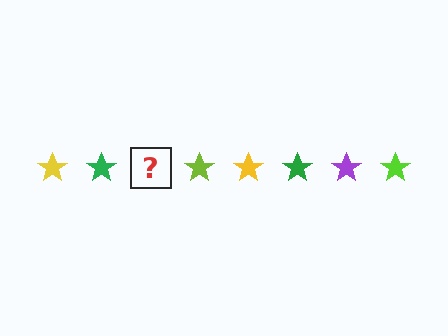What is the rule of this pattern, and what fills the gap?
The rule is that the pattern cycles through yellow, green, purple, lime stars. The gap should be filled with a purple star.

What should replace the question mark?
The question mark should be replaced with a purple star.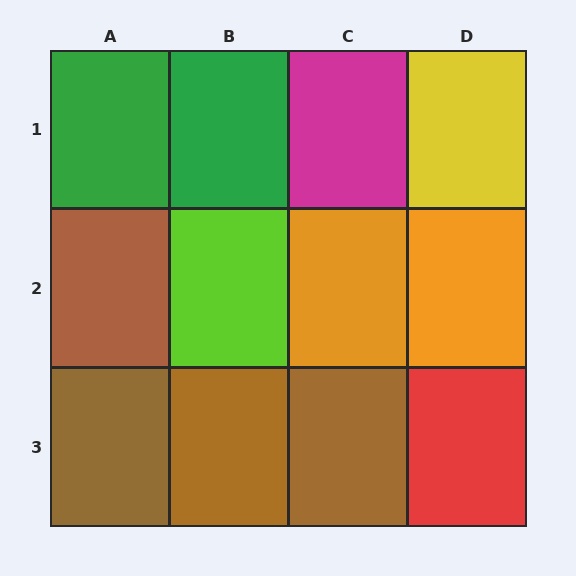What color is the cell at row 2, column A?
Brown.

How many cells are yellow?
1 cell is yellow.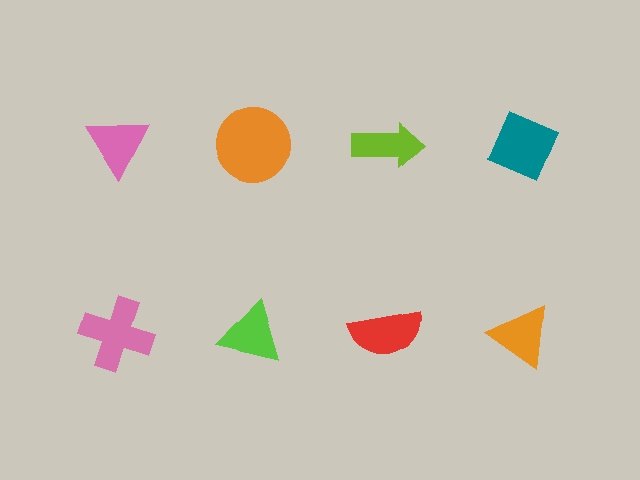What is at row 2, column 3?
A red semicircle.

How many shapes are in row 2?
4 shapes.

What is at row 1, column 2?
An orange circle.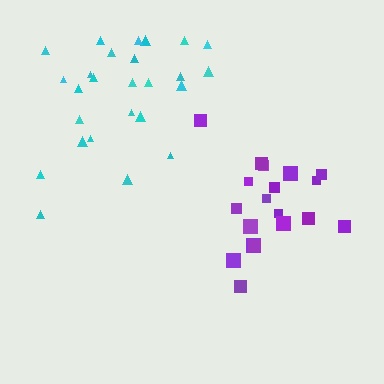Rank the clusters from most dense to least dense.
purple, cyan.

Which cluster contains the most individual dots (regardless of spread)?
Cyan (26).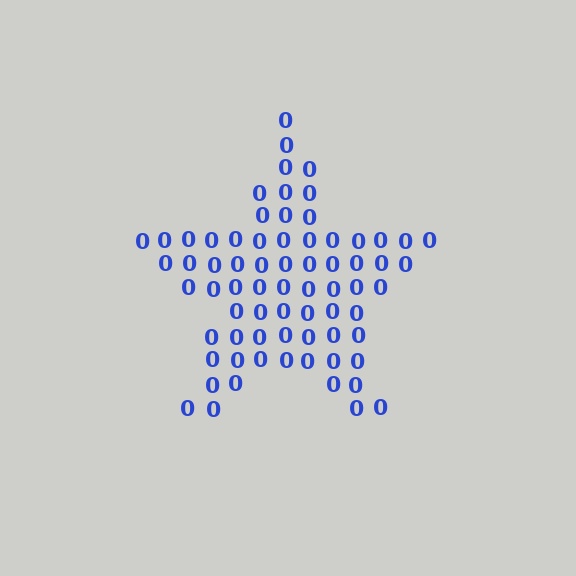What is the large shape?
The large shape is a star.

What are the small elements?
The small elements are digit 0's.